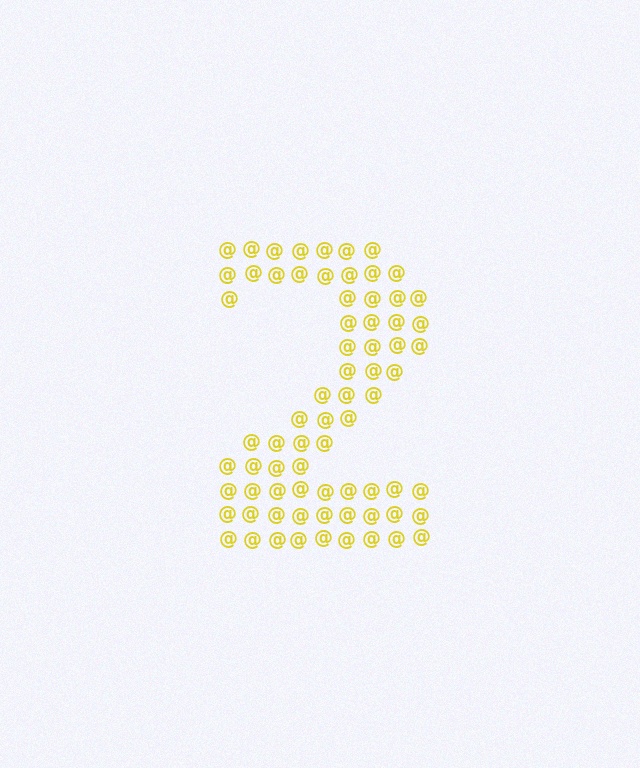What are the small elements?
The small elements are at signs.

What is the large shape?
The large shape is the digit 2.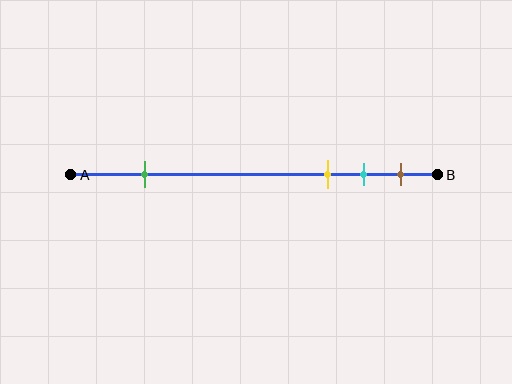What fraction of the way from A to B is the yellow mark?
The yellow mark is approximately 70% (0.7) of the way from A to B.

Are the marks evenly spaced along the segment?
No, the marks are not evenly spaced.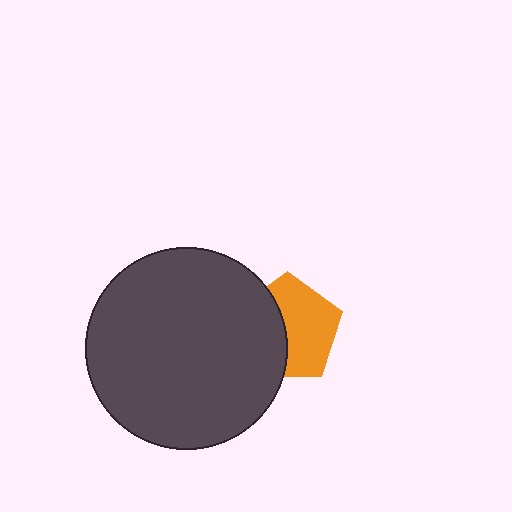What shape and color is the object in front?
The object in front is a dark gray circle.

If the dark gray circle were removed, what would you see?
You would see the complete orange pentagon.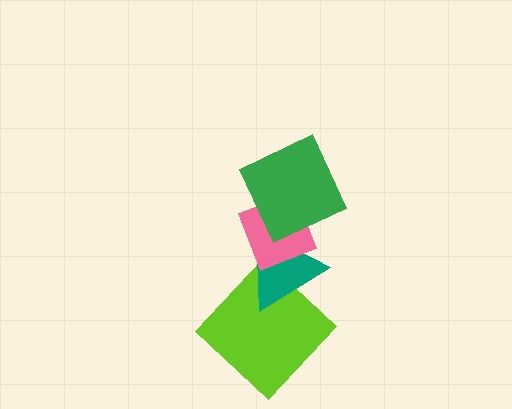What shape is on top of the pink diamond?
The green square is on top of the pink diamond.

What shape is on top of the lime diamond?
The teal triangle is on top of the lime diamond.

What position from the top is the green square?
The green square is 1st from the top.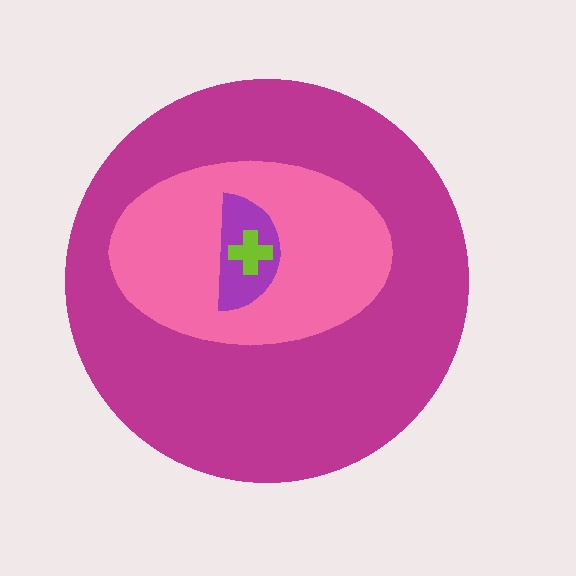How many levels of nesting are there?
4.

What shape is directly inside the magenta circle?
The pink ellipse.